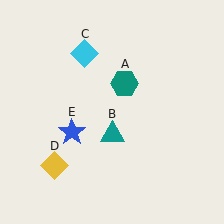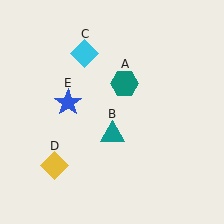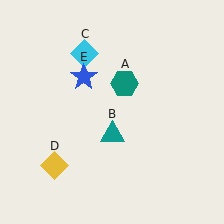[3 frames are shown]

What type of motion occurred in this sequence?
The blue star (object E) rotated clockwise around the center of the scene.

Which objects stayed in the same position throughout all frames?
Teal hexagon (object A) and teal triangle (object B) and cyan diamond (object C) and yellow diamond (object D) remained stationary.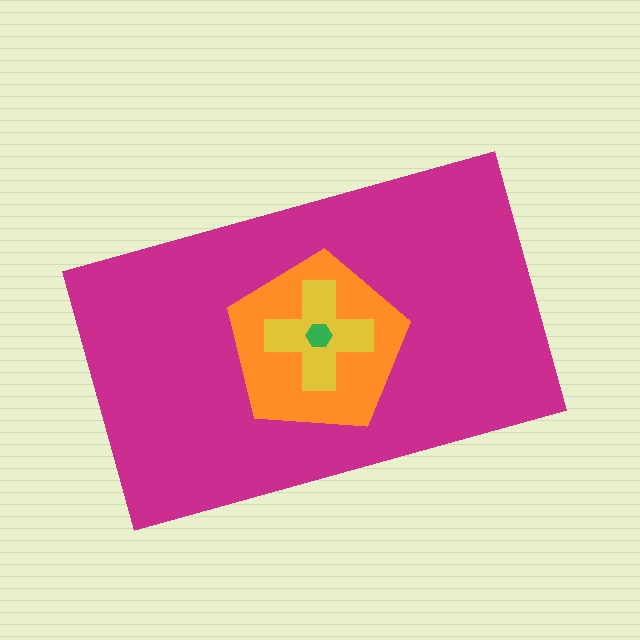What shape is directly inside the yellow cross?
The green hexagon.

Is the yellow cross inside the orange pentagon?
Yes.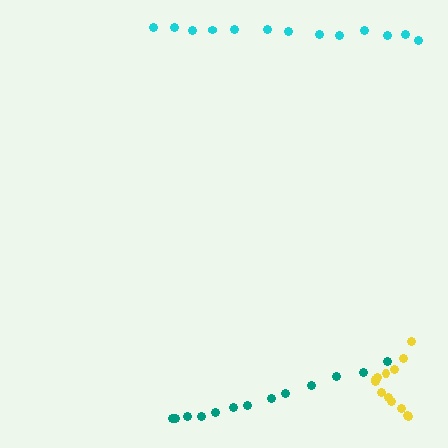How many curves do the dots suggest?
There are 3 distinct paths.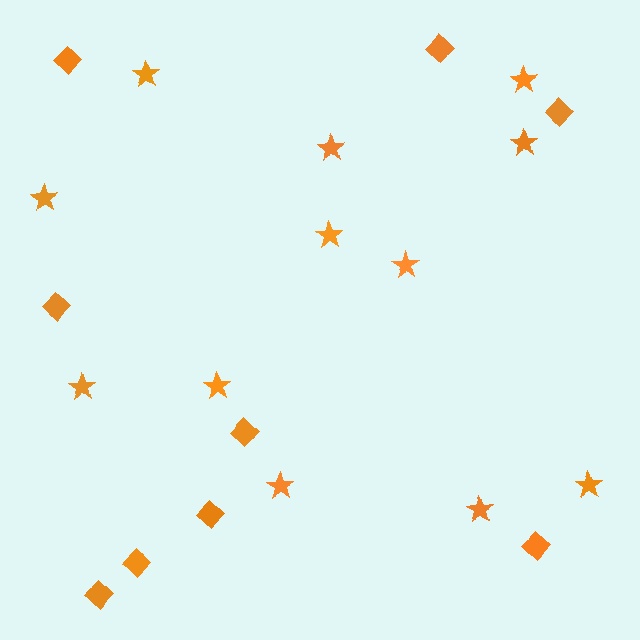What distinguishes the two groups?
There are 2 groups: one group of stars (12) and one group of diamonds (9).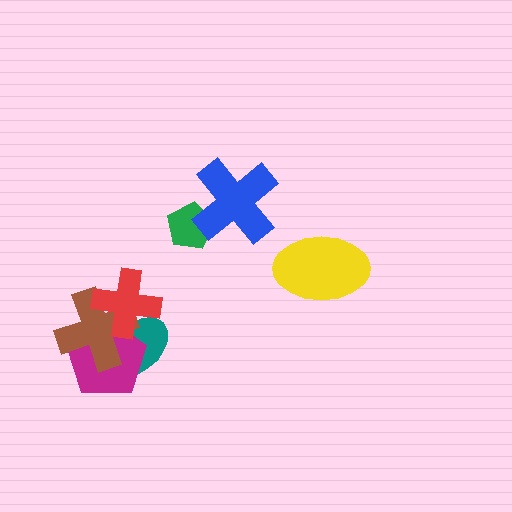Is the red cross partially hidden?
No, no other shape covers it.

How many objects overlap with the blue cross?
1 object overlaps with the blue cross.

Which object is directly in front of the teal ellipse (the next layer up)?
The magenta pentagon is directly in front of the teal ellipse.